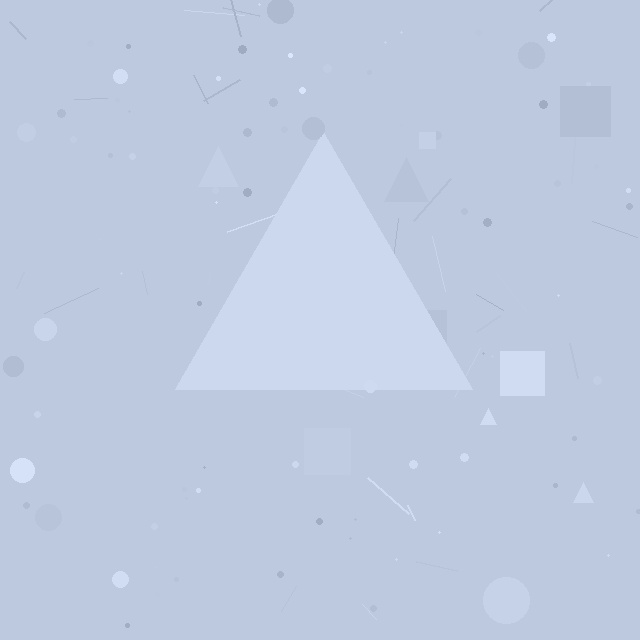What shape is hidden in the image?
A triangle is hidden in the image.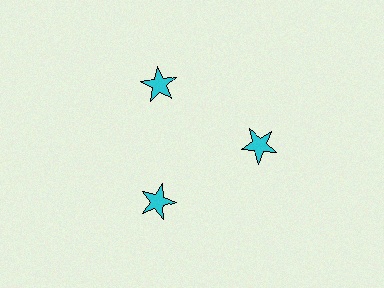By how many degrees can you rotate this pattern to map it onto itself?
The pattern maps onto itself every 120 degrees of rotation.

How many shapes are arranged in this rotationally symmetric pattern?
There are 3 shapes, arranged in 3 groups of 1.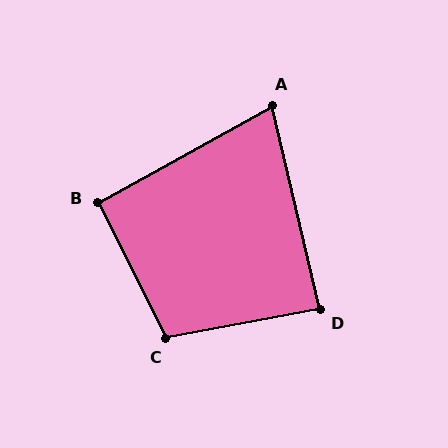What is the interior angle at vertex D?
Approximately 88 degrees (approximately right).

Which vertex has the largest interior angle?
C, at approximately 106 degrees.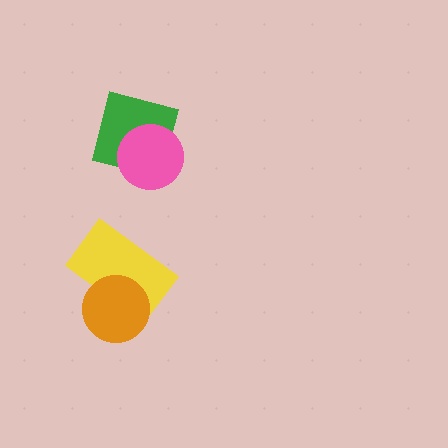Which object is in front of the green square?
The pink circle is in front of the green square.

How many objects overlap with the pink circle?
1 object overlaps with the pink circle.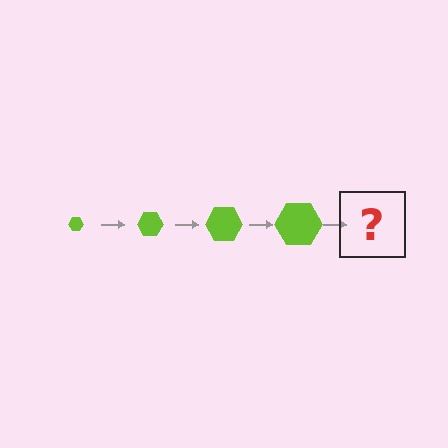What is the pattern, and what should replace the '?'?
The pattern is that the hexagon gets progressively larger each step. The '?' should be a lime hexagon, larger than the previous one.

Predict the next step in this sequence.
The next step is a lime hexagon, larger than the previous one.